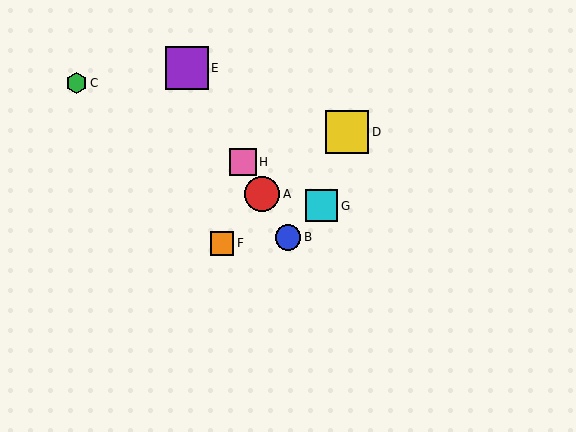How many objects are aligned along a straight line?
4 objects (A, B, E, H) are aligned along a straight line.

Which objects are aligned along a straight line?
Objects A, B, E, H are aligned along a straight line.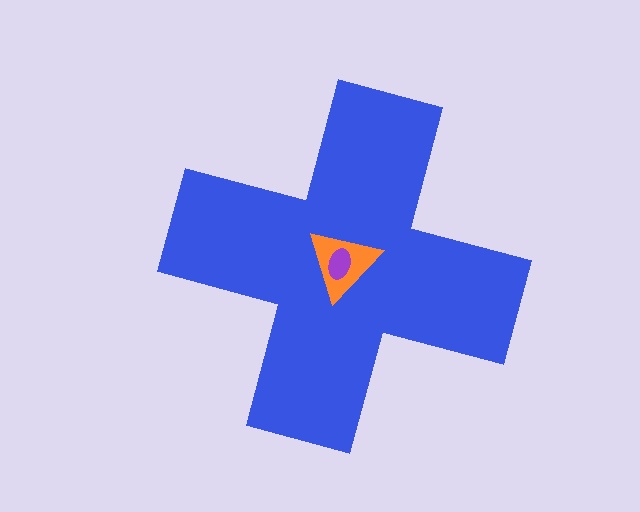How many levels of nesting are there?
3.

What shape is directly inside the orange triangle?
The purple ellipse.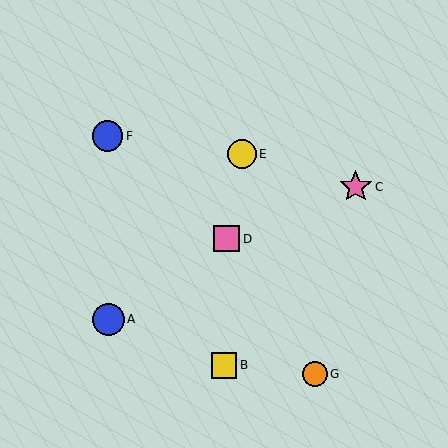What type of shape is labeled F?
Shape F is a blue circle.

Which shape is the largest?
The pink star (labeled C) is the largest.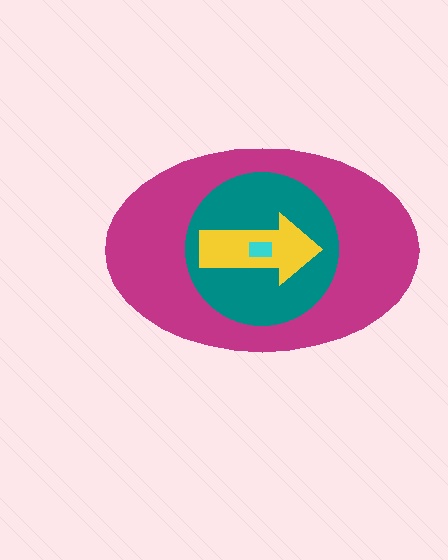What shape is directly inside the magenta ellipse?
The teal circle.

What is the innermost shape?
The cyan rectangle.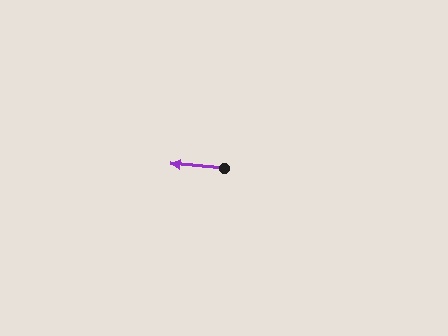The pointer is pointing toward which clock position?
Roughly 9 o'clock.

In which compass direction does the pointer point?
West.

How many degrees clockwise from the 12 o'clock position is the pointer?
Approximately 275 degrees.